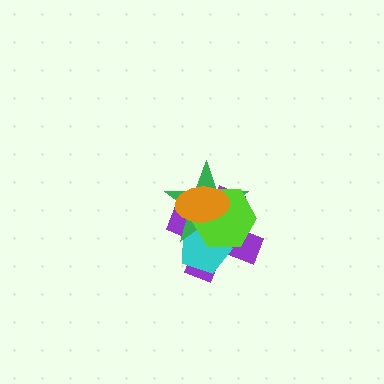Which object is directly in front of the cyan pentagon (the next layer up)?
The green star is directly in front of the cyan pentagon.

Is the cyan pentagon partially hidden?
Yes, it is partially covered by another shape.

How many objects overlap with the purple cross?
4 objects overlap with the purple cross.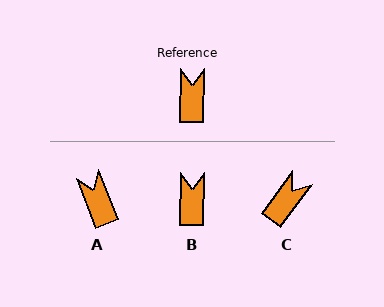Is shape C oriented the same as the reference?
No, it is off by about 36 degrees.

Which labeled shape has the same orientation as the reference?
B.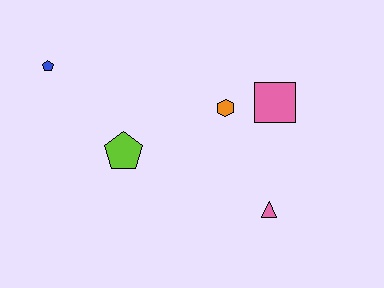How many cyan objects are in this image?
There are no cyan objects.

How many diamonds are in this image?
There are no diamonds.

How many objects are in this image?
There are 5 objects.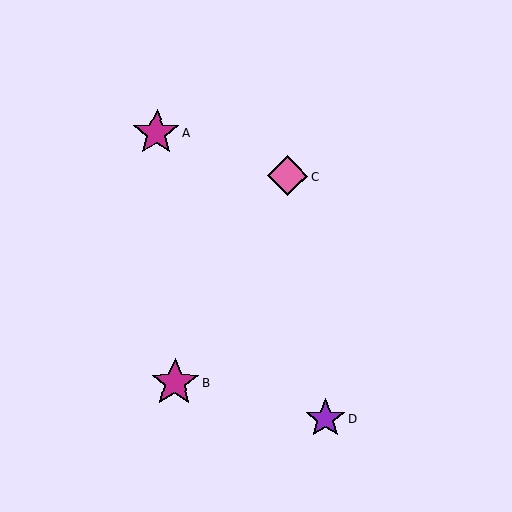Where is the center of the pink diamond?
The center of the pink diamond is at (288, 176).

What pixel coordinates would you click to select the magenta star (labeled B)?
Click at (175, 383) to select the magenta star B.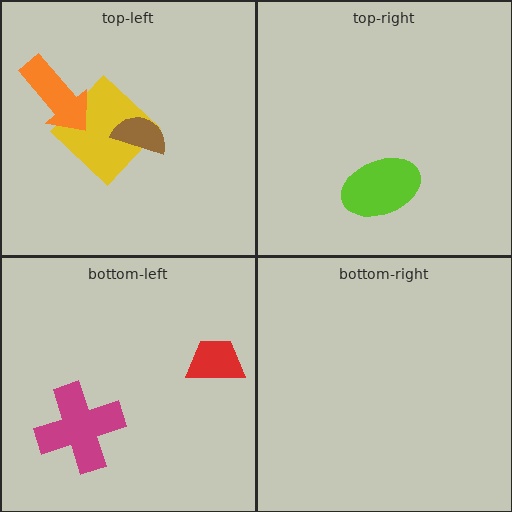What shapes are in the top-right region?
The lime ellipse.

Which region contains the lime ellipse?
The top-right region.